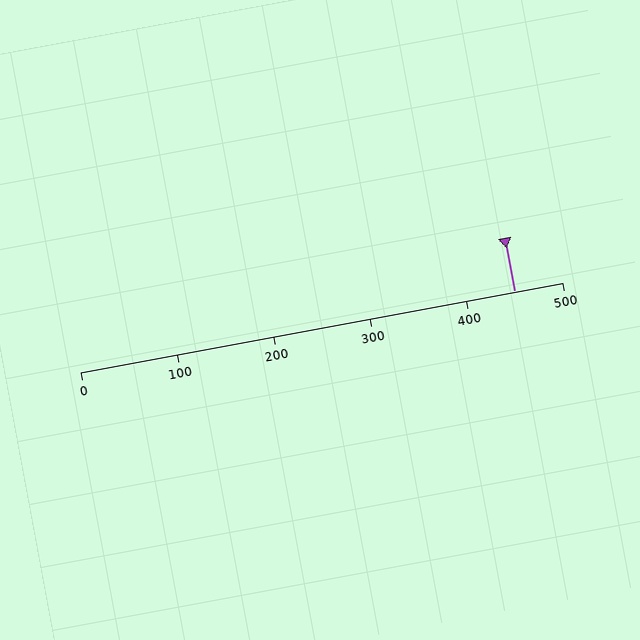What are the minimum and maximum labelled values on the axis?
The axis runs from 0 to 500.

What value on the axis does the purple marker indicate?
The marker indicates approximately 450.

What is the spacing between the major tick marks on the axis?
The major ticks are spaced 100 apart.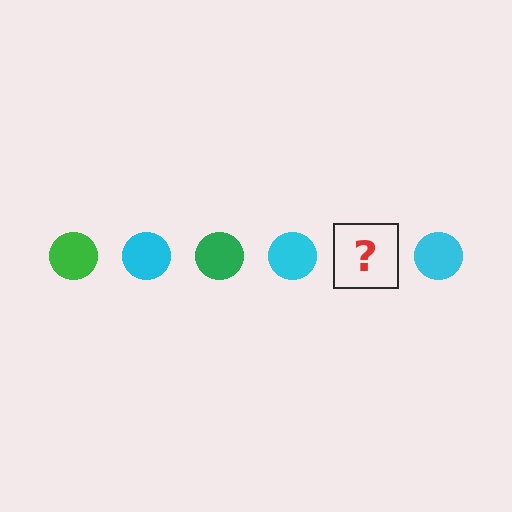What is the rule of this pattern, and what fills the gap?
The rule is that the pattern cycles through green, cyan circles. The gap should be filled with a green circle.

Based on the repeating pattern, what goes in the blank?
The blank should be a green circle.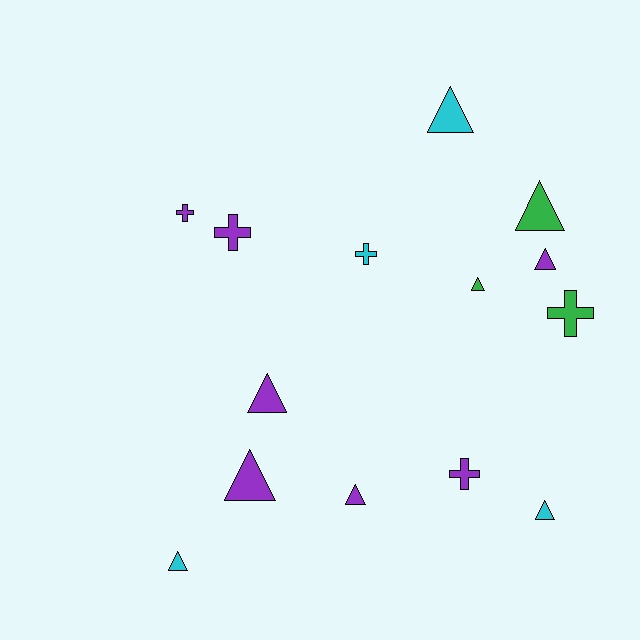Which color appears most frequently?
Purple, with 7 objects.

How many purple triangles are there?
There are 4 purple triangles.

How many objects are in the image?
There are 14 objects.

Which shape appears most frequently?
Triangle, with 9 objects.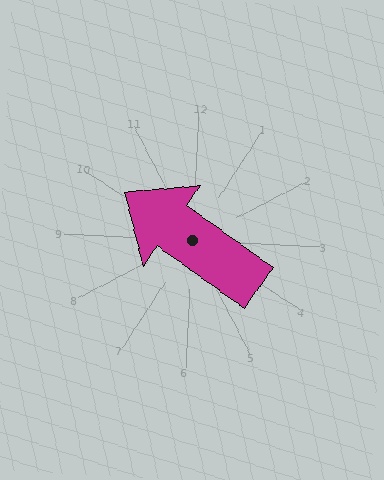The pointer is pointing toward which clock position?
Roughly 10 o'clock.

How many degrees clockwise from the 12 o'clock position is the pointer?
Approximately 303 degrees.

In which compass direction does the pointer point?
Northwest.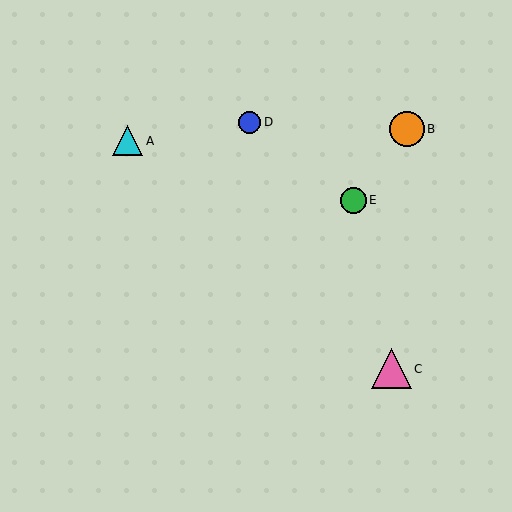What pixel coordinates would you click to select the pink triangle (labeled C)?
Click at (391, 369) to select the pink triangle C.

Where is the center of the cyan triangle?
The center of the cyan triangle is at (128, 141).